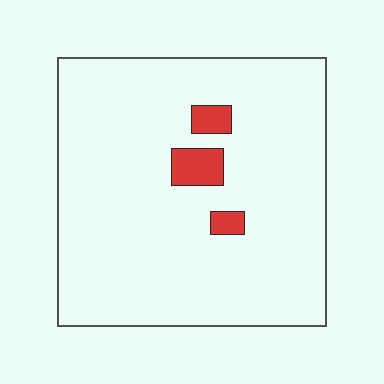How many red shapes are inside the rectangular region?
3.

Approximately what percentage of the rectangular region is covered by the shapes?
Approximately 5%.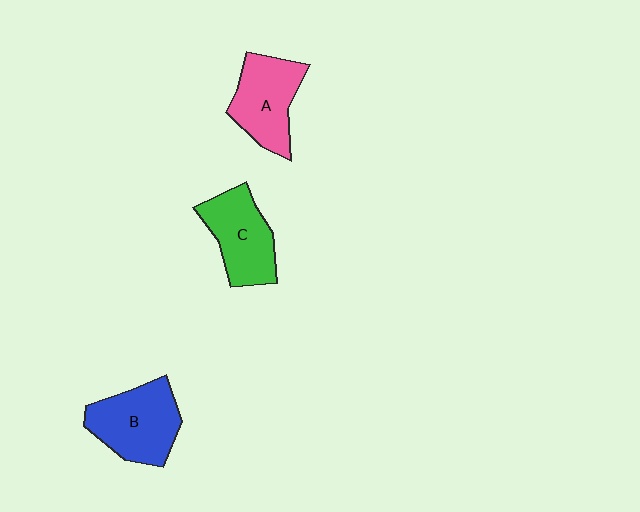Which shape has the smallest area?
Shape C (green).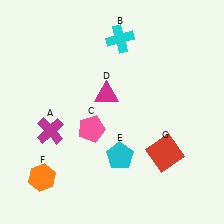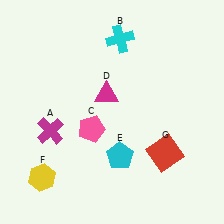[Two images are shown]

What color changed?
The hexagon (F) changed from orange in Image 1 to yellow in Image 2.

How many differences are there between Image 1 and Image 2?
There is 1 difference between the two images.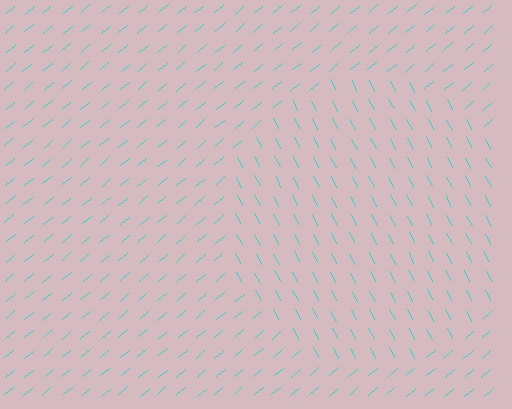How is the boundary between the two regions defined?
The boundary is defined purely by a change in line orientation (approximately 77 degrees difference). All lines are the same color and thickness.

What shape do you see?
I see a circle.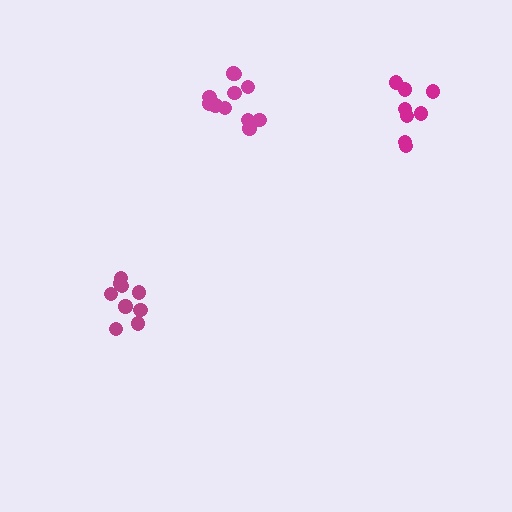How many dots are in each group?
Group 1: 11 dots, Group 2: 8 dots, Group 3: 9 dots (28 total).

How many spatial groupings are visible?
There are 3 spatial groupings.